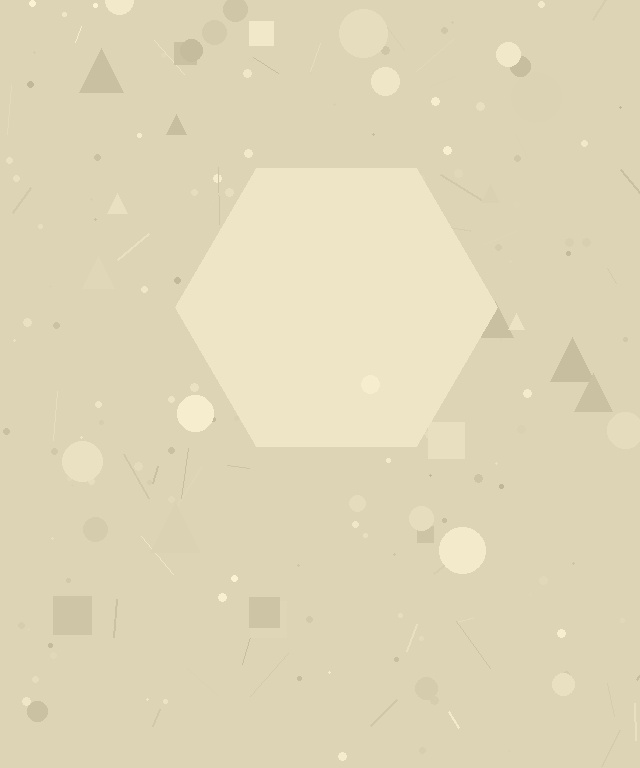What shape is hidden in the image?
A hexagon is hidden in the image.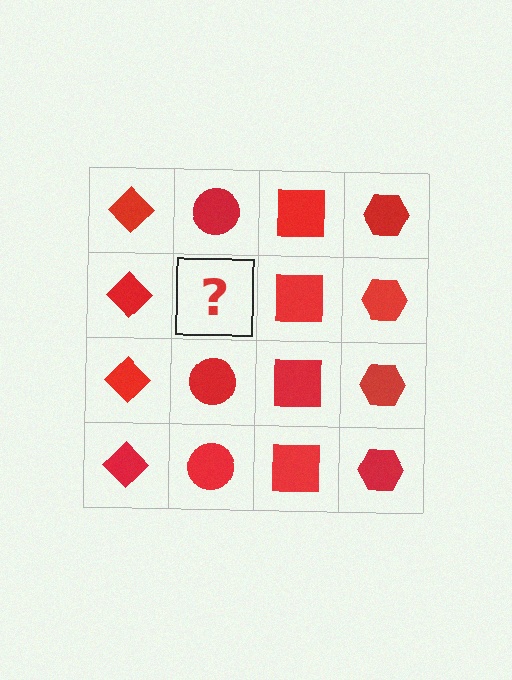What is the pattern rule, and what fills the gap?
The rule is that each column has a consistent shape. The gap should be filled with a red circle.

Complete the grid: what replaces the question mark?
The question mark should be replaced with a red circle.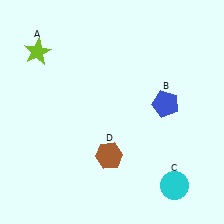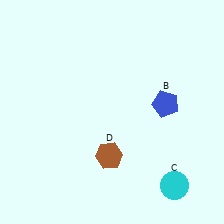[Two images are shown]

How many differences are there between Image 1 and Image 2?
There is 1 difference between the two images.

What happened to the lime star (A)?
The lime star (A) was removed in Image 2. It was in the top-left area of Image 1.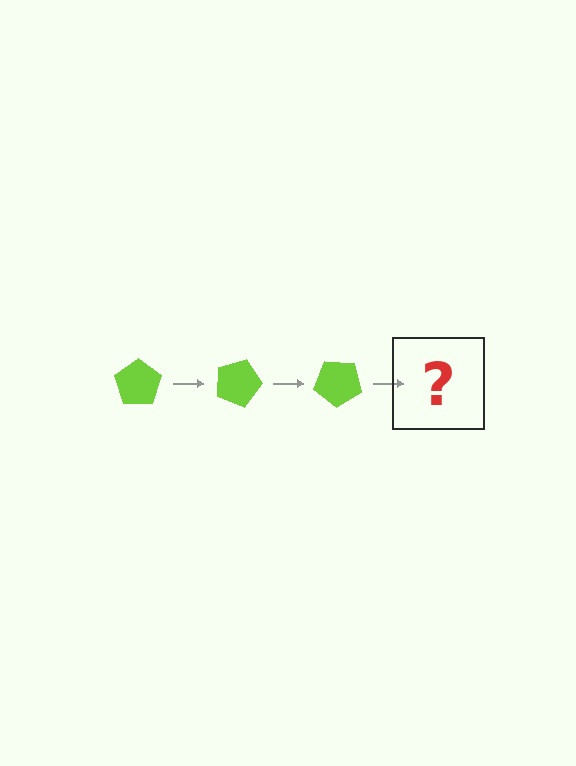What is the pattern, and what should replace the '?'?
The pattern is that the pentagon rotates 20 degrees each step. The '?' should be a lime pentagon rotated 60 degrees.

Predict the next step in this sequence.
The next step is a lime pentagon rotated 60 degrees.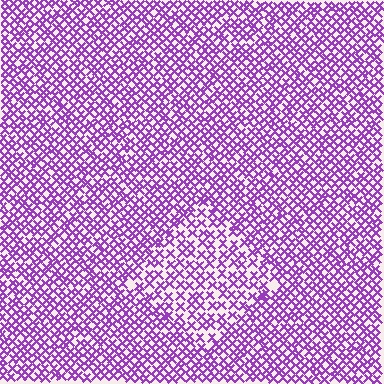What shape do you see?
I see a diamond.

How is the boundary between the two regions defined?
The boundary is defined by a change in element density (approximately 1.5x ratio). All elements are the same color, size, and shape.